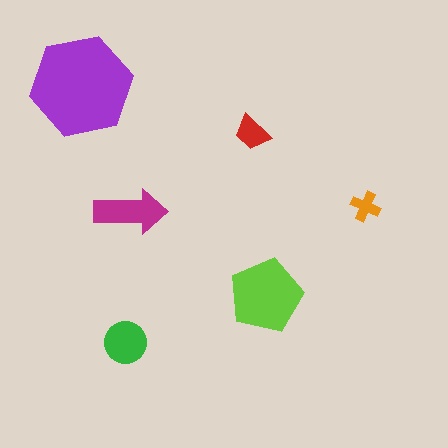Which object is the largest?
The purple hexagon.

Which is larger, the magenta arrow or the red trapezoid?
The magenta arrow.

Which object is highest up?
The purple hexagon is topmost.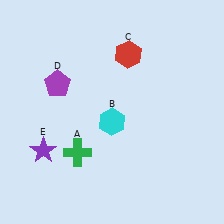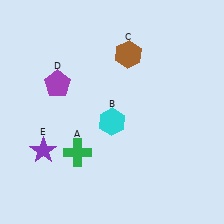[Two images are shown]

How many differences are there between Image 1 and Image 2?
There is 1 difference between the two images.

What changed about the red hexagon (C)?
In Image 1, C is red. In Image 2, it changed to brown.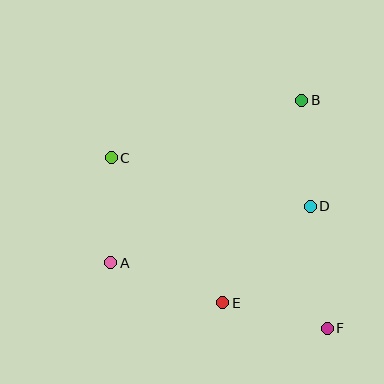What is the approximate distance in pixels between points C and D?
The distance between C and D is approximately 204 pixels.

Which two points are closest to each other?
Points A and C are closest to each other.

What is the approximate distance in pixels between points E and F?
The distance between E and F is approximately 107 pixels.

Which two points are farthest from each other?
Points C and F are farthest from each other.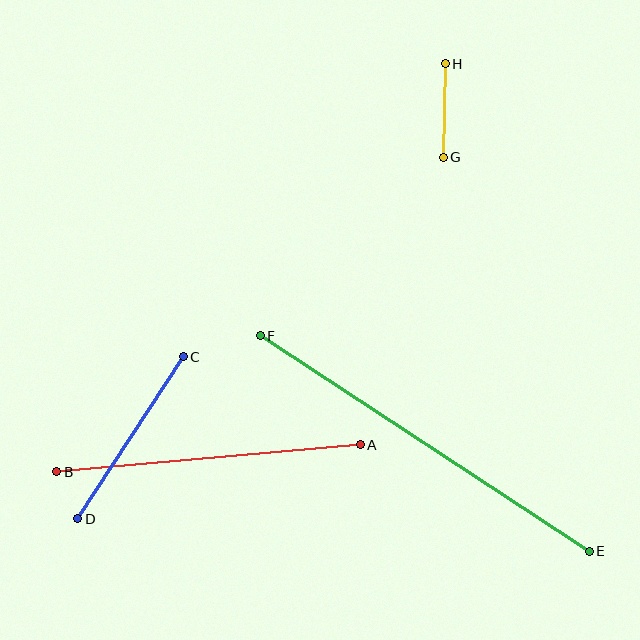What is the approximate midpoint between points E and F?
The midpoint is at approximately (425, 443) pixels.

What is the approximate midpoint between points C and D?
The midpoint is at approximately (130, 438) pixels.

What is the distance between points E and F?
The distance is approximately 393 pixels.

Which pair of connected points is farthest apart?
Points E and F are farthest apart.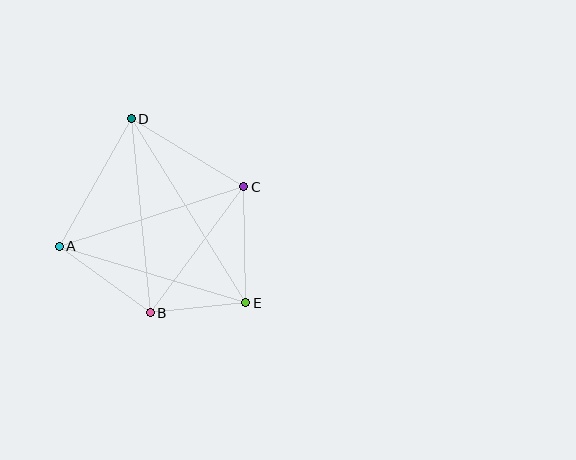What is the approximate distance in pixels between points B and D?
The distance between B and D is approximately 195 pixels.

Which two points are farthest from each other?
Points D and E are farthest from each other.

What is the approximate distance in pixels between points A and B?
The distance between A and B is approximately 113 pixels.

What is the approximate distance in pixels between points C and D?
The distance between C and D is approximately 131 pixels.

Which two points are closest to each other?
Points B and E are closest to each other.